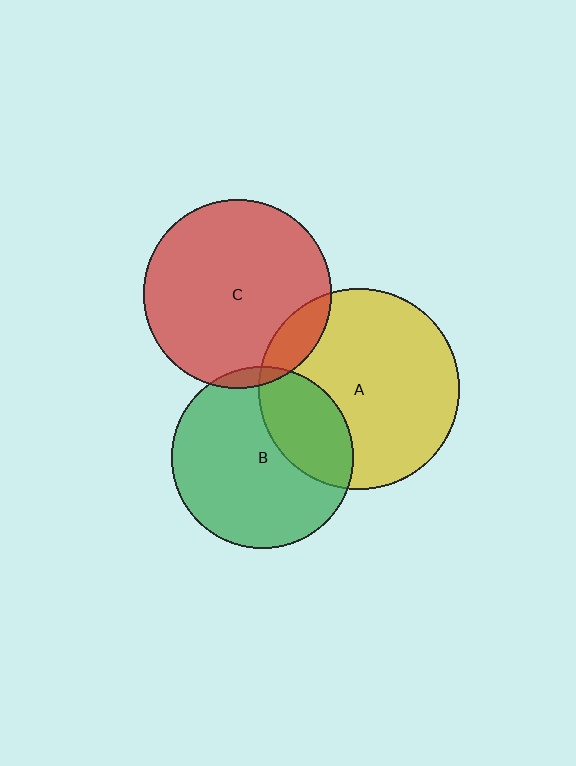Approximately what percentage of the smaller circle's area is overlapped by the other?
Approximately 30%.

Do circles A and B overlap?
Yes.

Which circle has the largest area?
Circle A (yellow).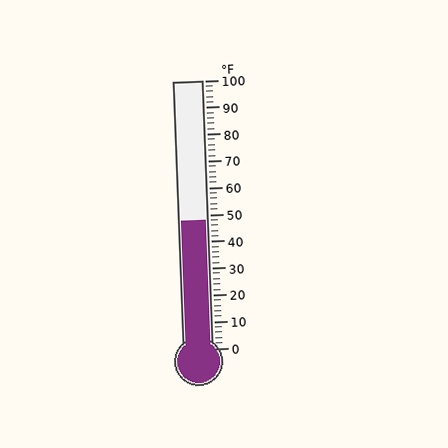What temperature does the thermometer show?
The thermometer shows approximately 48°F.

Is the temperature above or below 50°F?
The temperature is below 50°F.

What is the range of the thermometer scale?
The thermometer scale ranges from 0°F to 100°F.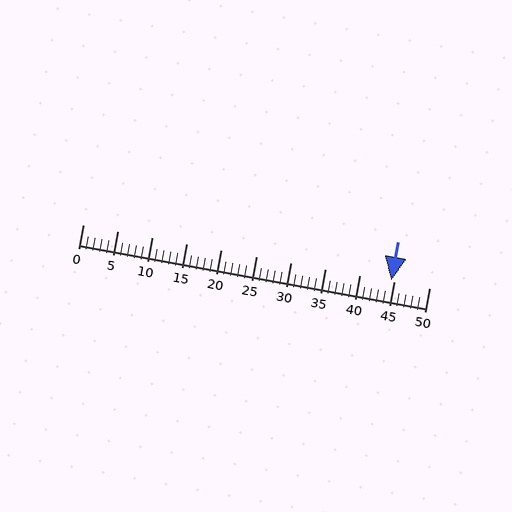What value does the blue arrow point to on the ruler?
The blue arrow points to approximately 45.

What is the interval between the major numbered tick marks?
The major tick marks are spaced 5 units apart.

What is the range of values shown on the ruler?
The ruler shows values from 0 to 50.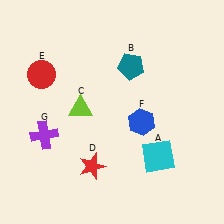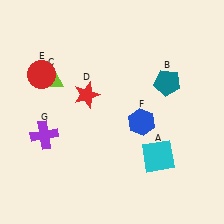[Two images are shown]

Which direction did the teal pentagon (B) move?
The teal pentagon (B) moved right.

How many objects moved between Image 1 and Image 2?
3 objects moved between the two images.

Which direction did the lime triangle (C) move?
The lime triangle (C) moved left.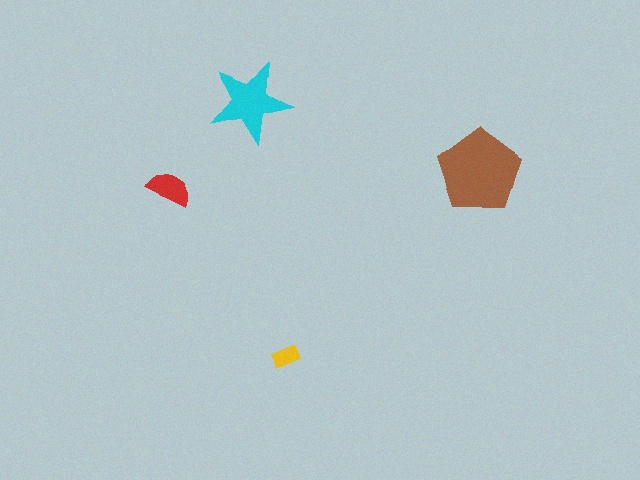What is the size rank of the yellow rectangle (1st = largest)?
4th.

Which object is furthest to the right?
The brown pentagon is rightmost.